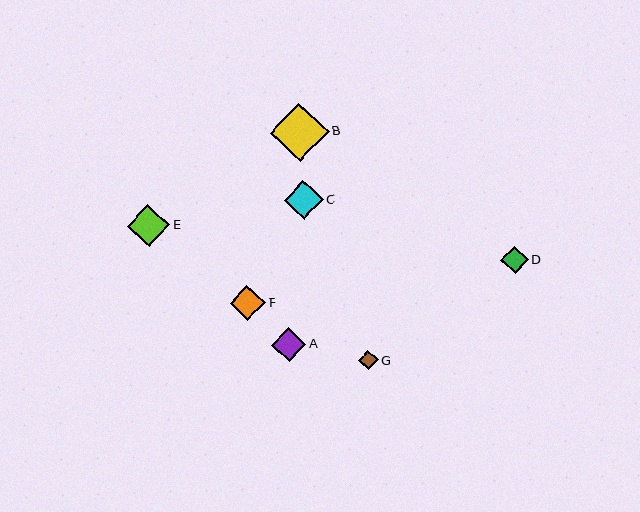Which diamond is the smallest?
Diamond G is the smallest with a size of approximately 20 pixels.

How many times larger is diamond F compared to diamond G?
Diamond F is approximately 1.8 times the size of diamond G.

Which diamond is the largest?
Diamond B is the largest with a size of approximately 59 pixels.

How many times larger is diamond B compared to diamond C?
Diamond B is approximately 1.5 times the size of diamond C.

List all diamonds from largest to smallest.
From largest to smallest: B, E, C, F, A, D, G.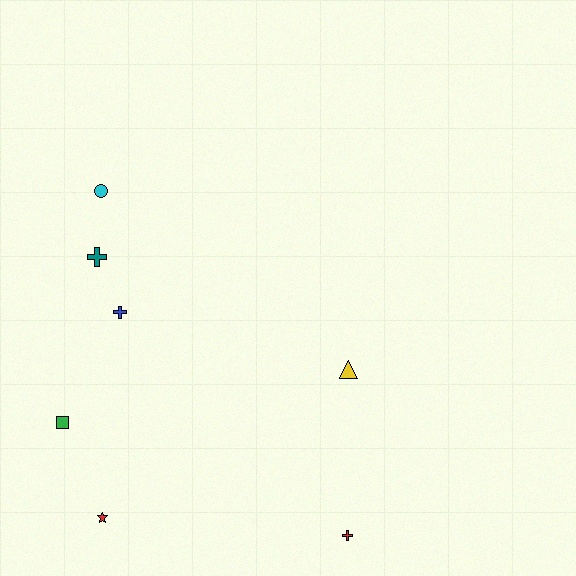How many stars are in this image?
There is 1 star.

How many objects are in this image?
There are 7 objects.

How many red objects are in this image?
There are 2 red objects.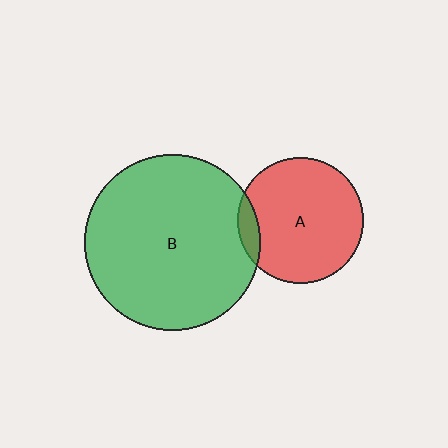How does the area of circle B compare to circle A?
Approximately 2.0 times.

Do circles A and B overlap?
Yes.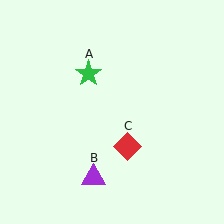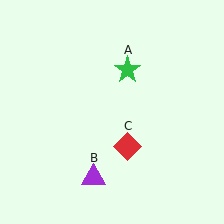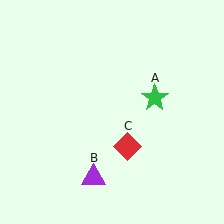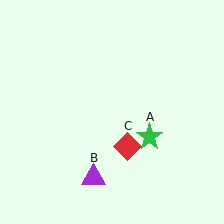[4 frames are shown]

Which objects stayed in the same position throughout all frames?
Purple triangle (object B) and red diamond (object C) remained stationary.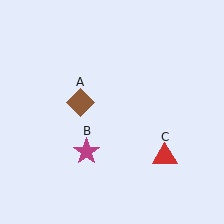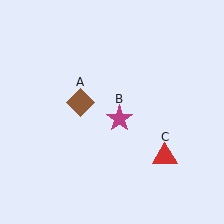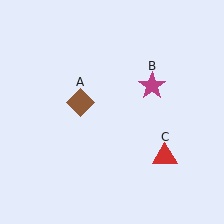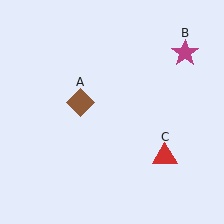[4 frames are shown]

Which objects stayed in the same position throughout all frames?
Brown diamond (object A) and red triangle (object C) remained stationary.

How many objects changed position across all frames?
1 object changed position: magenta star (object B).